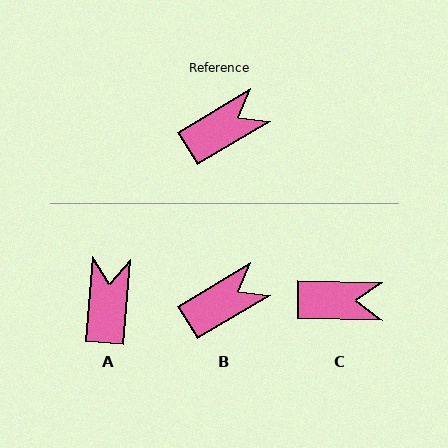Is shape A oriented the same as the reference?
No, it is off by about 55 degrees.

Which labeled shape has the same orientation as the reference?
B.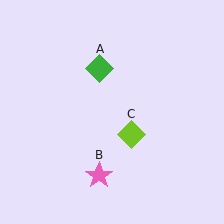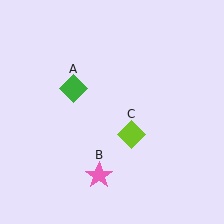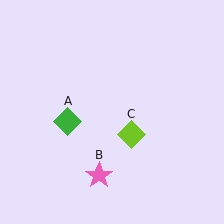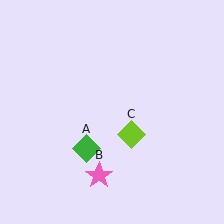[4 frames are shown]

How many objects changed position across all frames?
1 object changed position: green diamond (object A).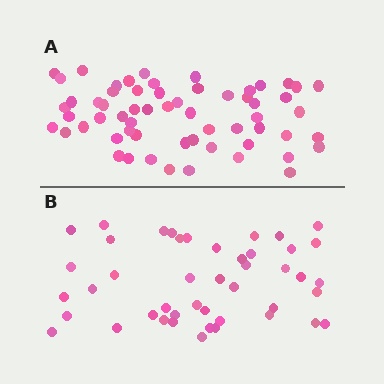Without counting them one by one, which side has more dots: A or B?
Region A (the top region) has more dots.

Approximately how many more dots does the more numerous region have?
Region A has approximately 15 more dots than region B.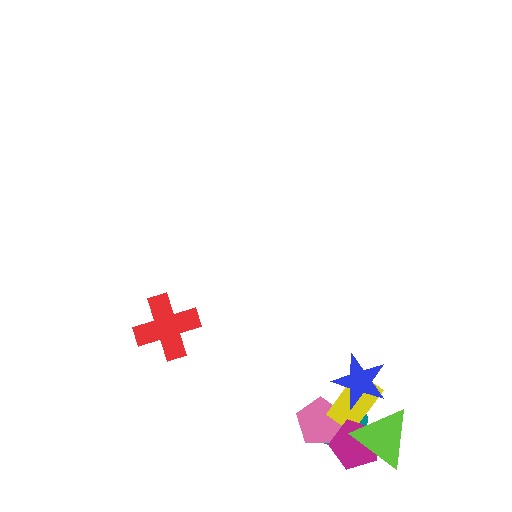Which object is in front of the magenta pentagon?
The lime triangle is in front of the magenta pentagon.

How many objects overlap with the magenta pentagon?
4 objects overlap with the magenta pentagon.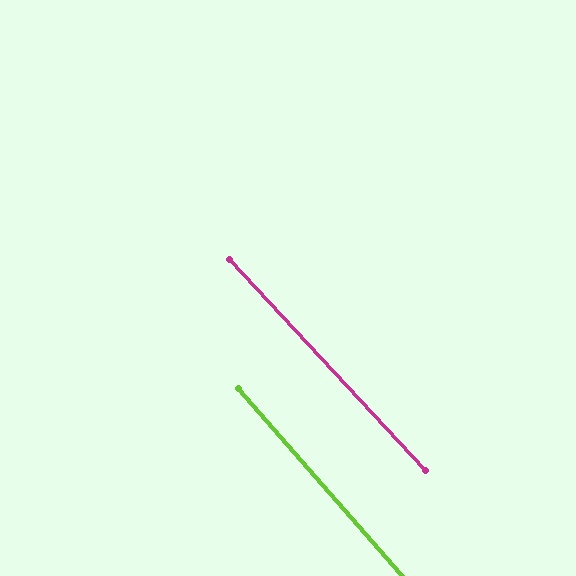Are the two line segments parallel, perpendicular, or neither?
Parallel — their directions differ by only 1.7°.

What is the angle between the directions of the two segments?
Approximately 2 degrees.